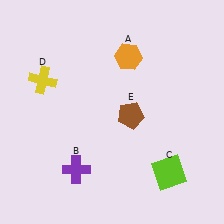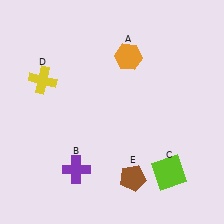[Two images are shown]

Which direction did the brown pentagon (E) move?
The brown pentagon (E) moved down.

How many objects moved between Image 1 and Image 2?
1 object moved between the two images.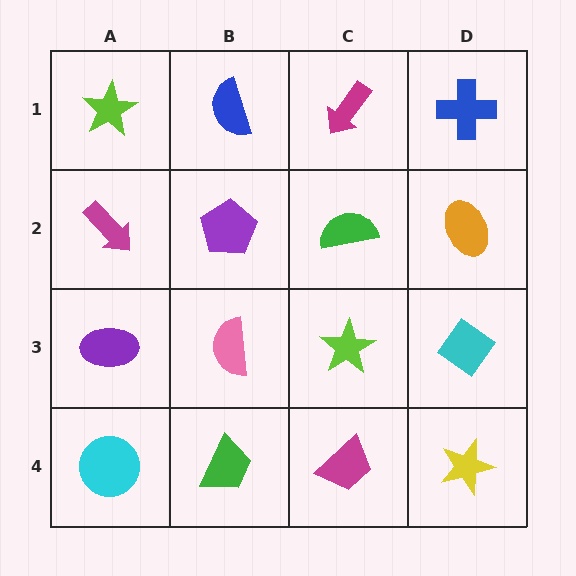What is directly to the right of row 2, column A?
A purple pentagon.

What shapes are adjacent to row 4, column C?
A lime star (row 3, column C), a green trapezoid (row 4, column B), a yellow star (row 4, column D).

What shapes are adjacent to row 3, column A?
A magenta arrow (row 2, column A), a cyan circle (row 4, column A), a pink semicircle (row 3, column B).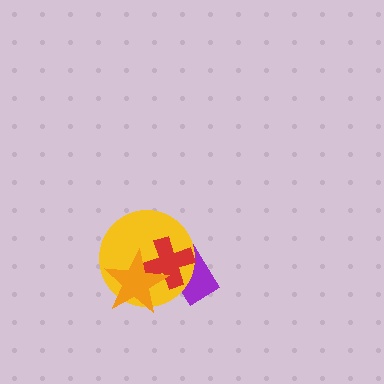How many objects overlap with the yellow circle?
3 objects overlap with the yellow circle.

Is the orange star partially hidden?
No, no other shape covers it.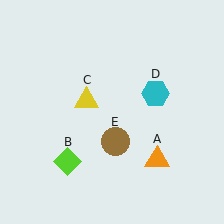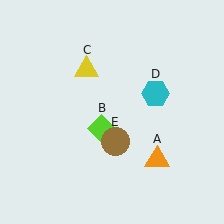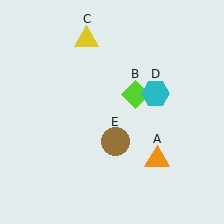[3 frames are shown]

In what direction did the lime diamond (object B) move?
The lime diamond (object B) moved up and to the right.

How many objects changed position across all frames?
2 objects changed position: lime diamond (object B), yellow triangle (object C).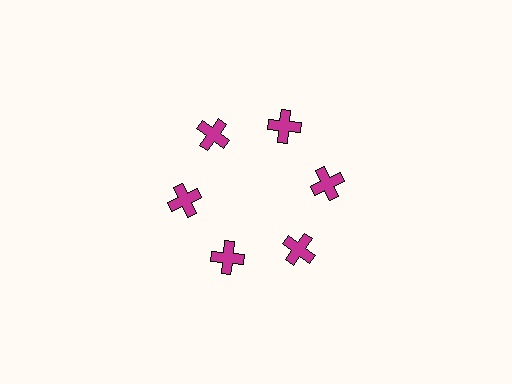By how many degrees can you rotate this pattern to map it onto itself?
The pattern maps onto itself every 60 degrees of rotation.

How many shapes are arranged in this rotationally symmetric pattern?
There are 6 shapes, arranged in 6 groups of 1.